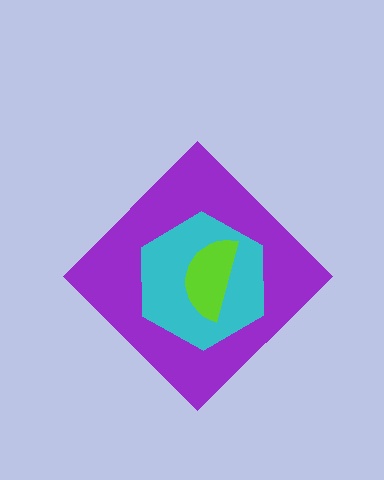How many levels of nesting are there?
3.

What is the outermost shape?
The purple diamond.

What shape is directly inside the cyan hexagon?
The lime semicircle.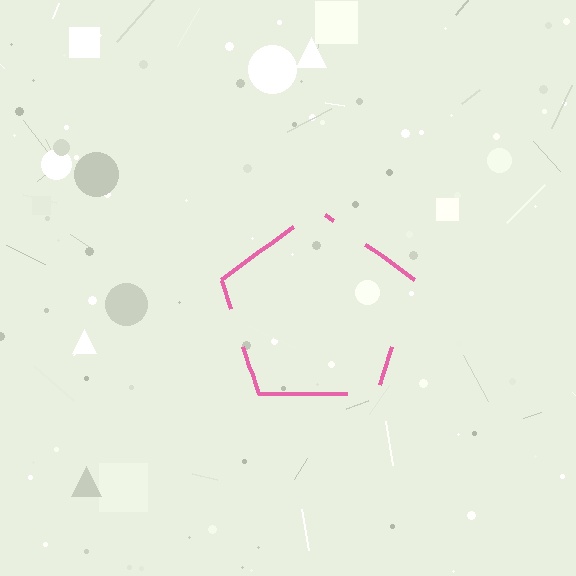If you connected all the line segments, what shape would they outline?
They would outline a pentagon.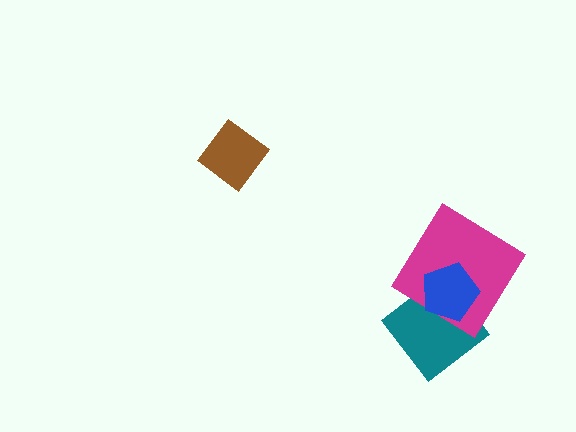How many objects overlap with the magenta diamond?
2 objects overlap with the magenta diamond.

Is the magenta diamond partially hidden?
Yes, it is partially covered by another shape.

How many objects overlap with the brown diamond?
0 objects overlap with the brown diamond.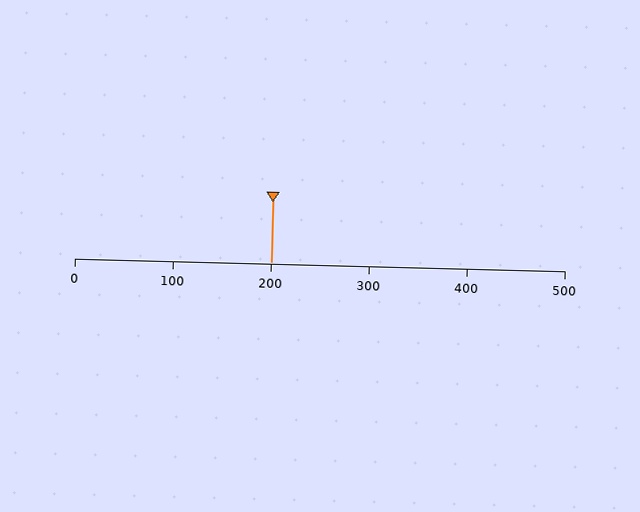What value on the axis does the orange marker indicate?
The marker indicates approximately 200.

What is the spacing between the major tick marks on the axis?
The major ticks are spaced 100 apart.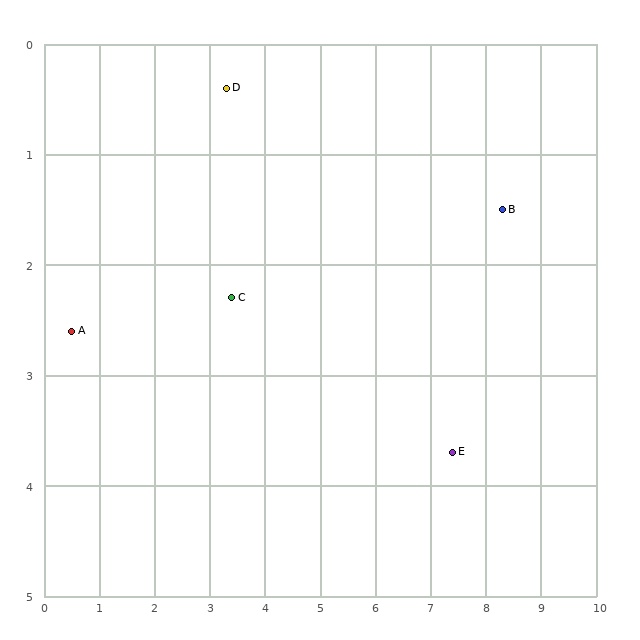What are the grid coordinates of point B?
Point B is at approximately (8.3, 1.5).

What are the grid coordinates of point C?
Point C is at approximately (3.4, 2.3).